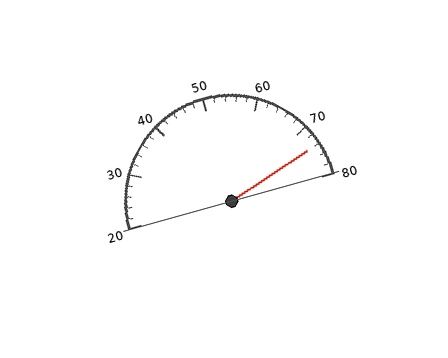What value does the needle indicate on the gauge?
The needle indicates approximately 74.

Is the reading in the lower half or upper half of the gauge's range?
The reading is in the upper half of the range (20 to 80).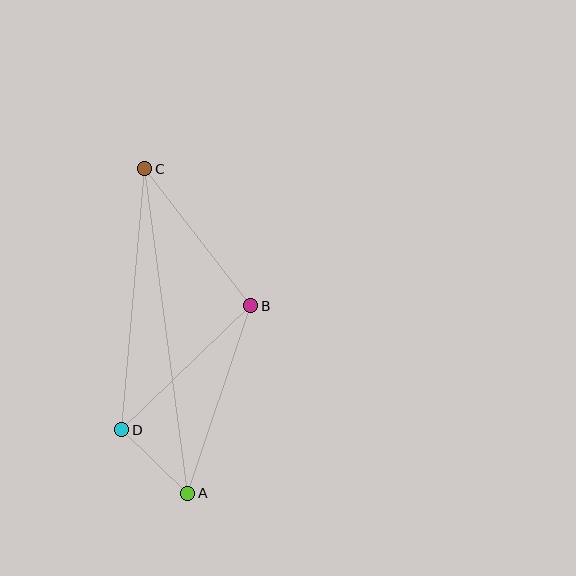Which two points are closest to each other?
Points A and D are closest to each other.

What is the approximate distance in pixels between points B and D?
The distance between B and D is approximately 179 pixels.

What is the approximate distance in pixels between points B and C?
The distance between B and C is approximately 173 pixels.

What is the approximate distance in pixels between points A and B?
The distance between A and B is approximately 198 pixels.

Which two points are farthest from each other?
Points A and C are farthest from each other.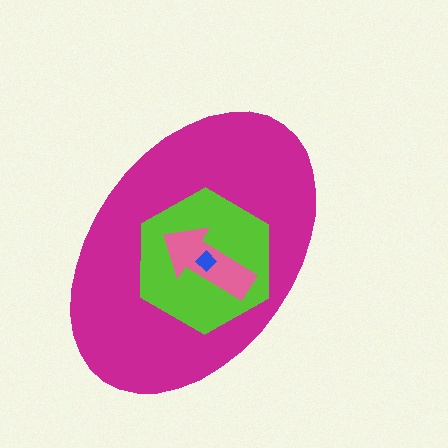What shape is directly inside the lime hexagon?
The pink arrow.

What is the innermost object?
The blue diamond.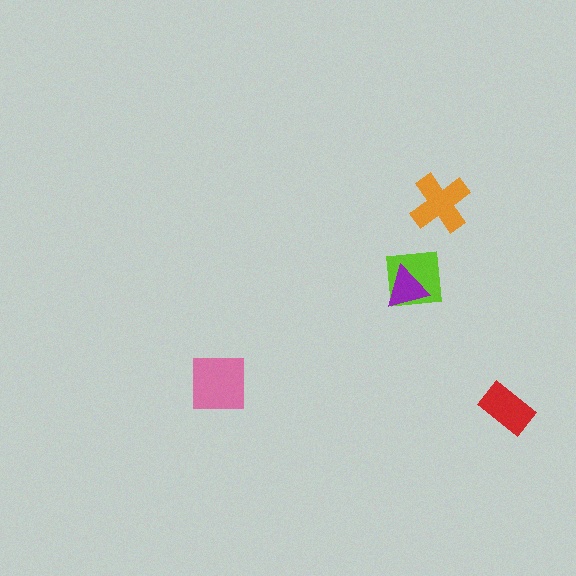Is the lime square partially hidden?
Yes, it is partially covered by another shape.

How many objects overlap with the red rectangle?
0 objects overlap with the red rectangle.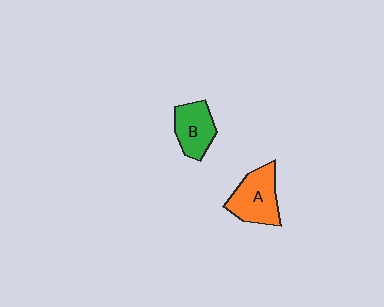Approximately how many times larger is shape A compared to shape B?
Approximately 1.3 times.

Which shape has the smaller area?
Shape B (green).